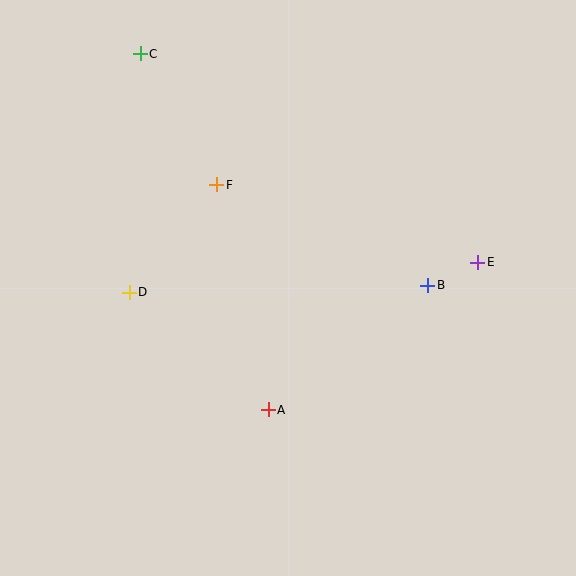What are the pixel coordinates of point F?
Point F is at (217, 185).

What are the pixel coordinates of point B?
Point B is at (428, 285).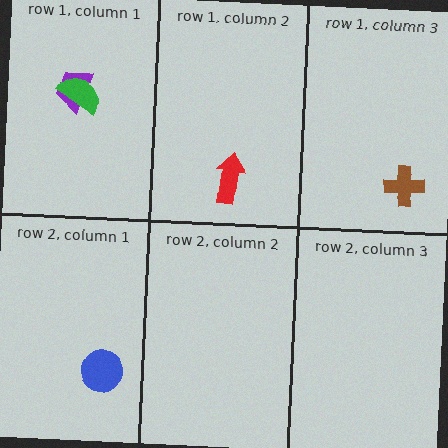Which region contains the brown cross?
The row 1, column 3 region.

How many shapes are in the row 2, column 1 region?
1.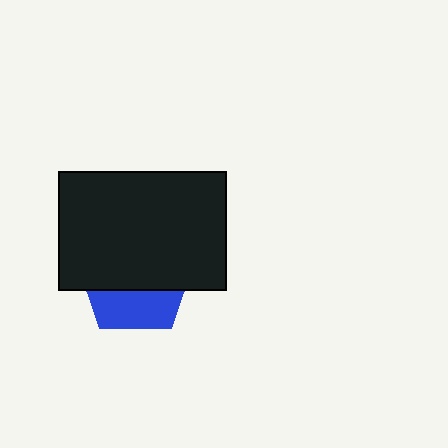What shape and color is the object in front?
The object in front is a black rectangle.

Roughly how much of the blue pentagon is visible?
A small part of it is visible (roughly 35%).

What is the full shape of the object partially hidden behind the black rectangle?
The partially hidden object is a blue pentagon.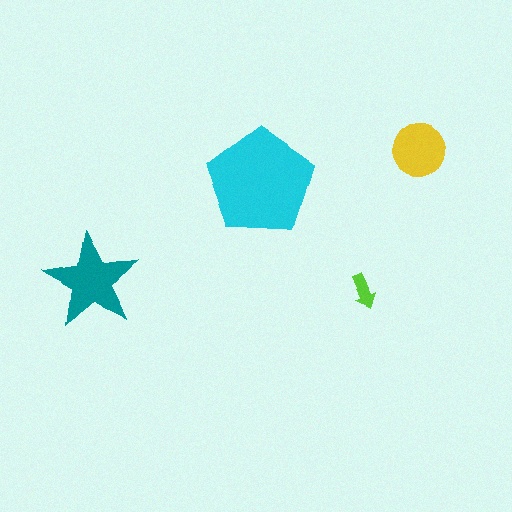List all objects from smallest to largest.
The lime arrow, the yellow circle, the teal star, the cyan pentagon.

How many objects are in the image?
There are 4 objects in the image.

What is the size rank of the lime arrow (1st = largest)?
4th.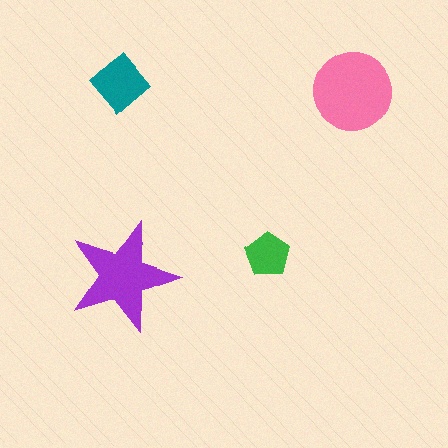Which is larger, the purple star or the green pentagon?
The purple star.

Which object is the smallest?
The green pentagon.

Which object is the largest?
The pink circle.